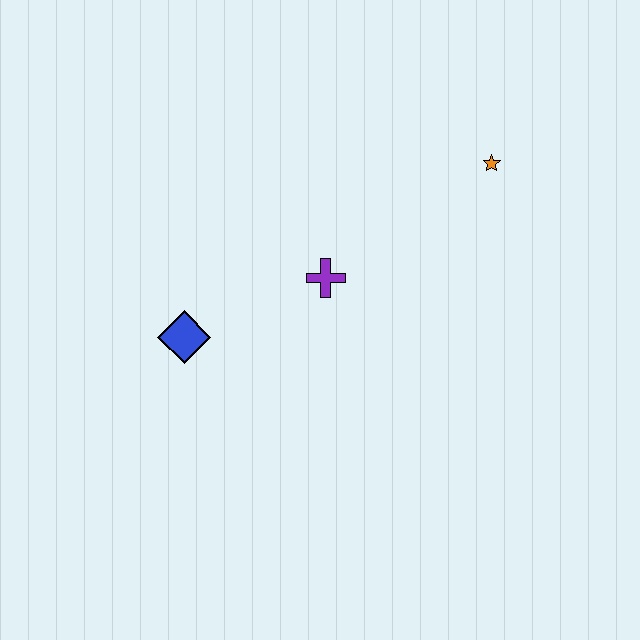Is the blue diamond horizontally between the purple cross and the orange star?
No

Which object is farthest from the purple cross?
The orange star is farthest from the purple cross.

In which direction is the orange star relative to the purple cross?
The orange star is to the right of the purple cross.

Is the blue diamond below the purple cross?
Yes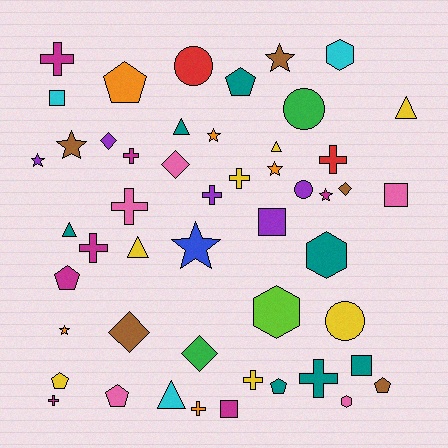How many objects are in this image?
There are 50 objects.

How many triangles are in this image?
There are 6 triangles.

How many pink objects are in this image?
There are 5 pink objects.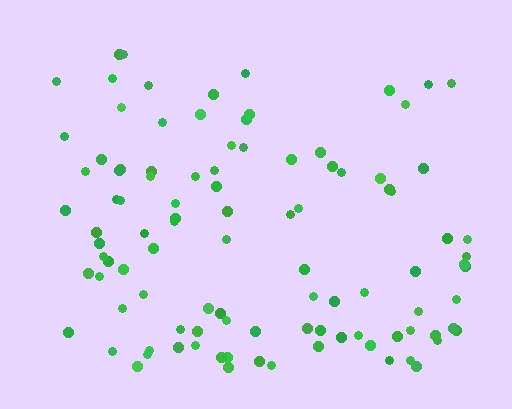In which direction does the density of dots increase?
From top to bottom, with the bottom side densest.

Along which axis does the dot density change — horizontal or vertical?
Vertical.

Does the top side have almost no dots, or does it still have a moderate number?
Still a moderate number, just noticeably fewer than the bottom.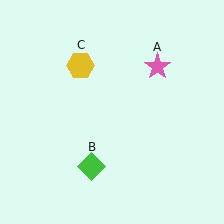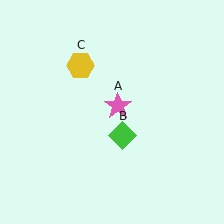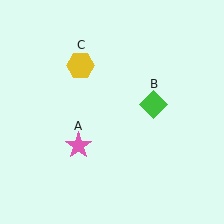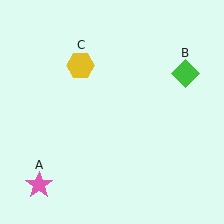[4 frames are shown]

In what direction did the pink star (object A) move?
The pink star (object A) moved down and to the left.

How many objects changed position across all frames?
2 objects changed position: pink star (object A), green diamond (object B).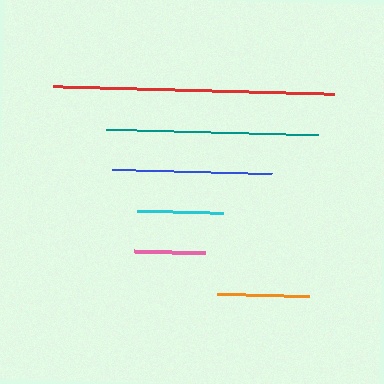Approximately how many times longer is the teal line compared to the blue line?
The teal line is approximately 1.3 times the length of the blue line.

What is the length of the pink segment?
The pink segment is approximately 72 pixels long.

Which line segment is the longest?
The red line is the longest at approximately 282 pixels.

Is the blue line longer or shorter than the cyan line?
The blue line is longer than the cyan line.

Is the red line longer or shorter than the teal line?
The red line is longer than the teal line.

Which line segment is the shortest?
The pink line is the shortest at approximately 72 pixels.